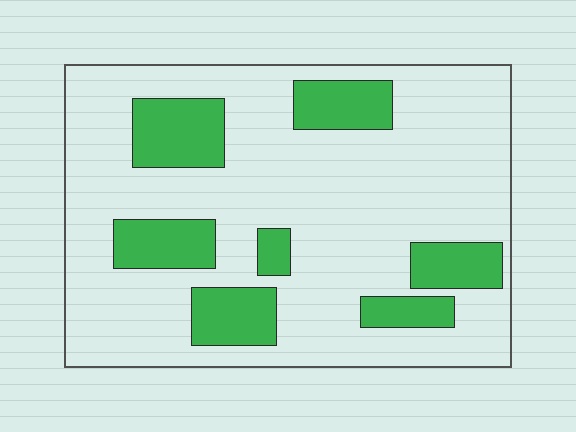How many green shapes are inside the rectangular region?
7.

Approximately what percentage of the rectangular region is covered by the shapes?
Approximately 25%.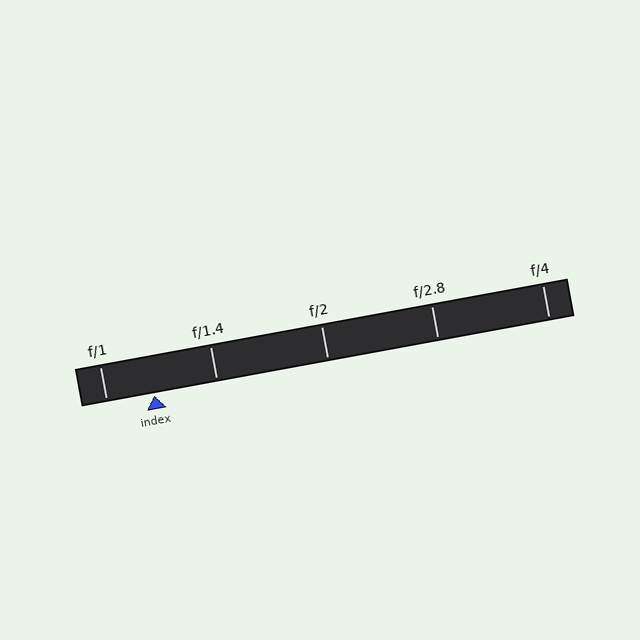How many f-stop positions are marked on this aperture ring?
There are 5 f-stop positions marked.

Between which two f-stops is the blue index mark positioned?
The index mark is between f/1 and f/1.4.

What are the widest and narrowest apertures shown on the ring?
The widest aperture shown is f/1 and the narrowest is f/4.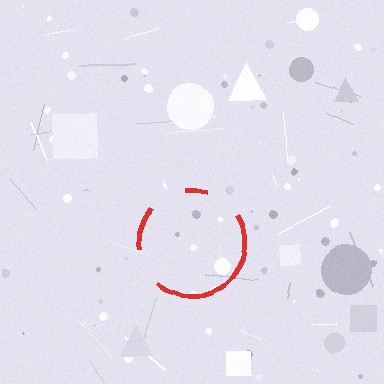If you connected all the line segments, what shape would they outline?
They would outline a circle.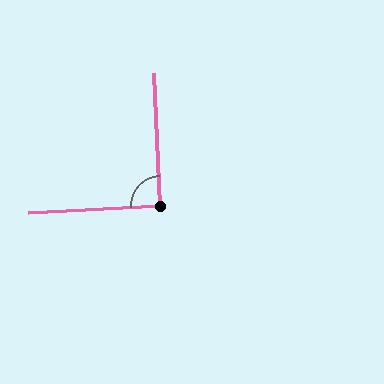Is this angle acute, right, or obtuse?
It is approximately a right angle.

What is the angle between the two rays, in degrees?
Approximately 90 degrees.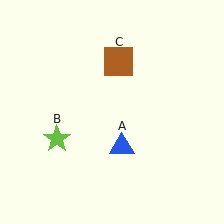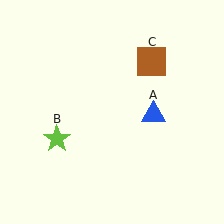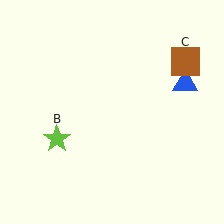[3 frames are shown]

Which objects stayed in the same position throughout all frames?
Lime star (object B) remained stationary.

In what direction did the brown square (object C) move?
The brown square (object C) moved right.